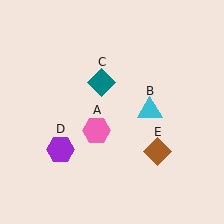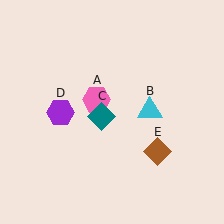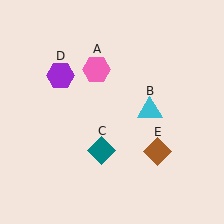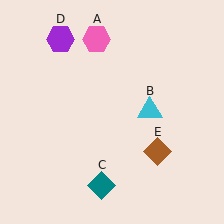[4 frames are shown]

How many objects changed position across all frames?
3 objects changed position: pink hexagon (object A), teal diamond (object C), purple hexagon (object D).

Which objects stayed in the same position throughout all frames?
Cyan triangle (object B) and brown diamond (object E) remained stationary.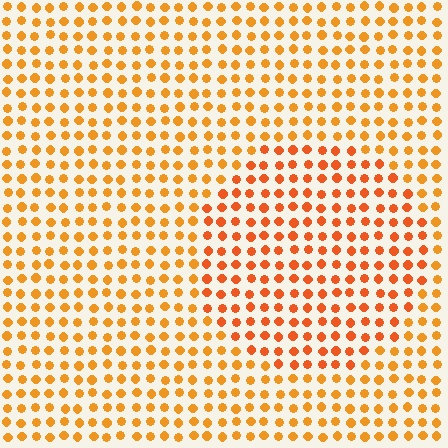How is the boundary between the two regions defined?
The boundary is defined purely by a slight shift in hue (about 18 degrees). Spacing, size, and orientation are identical on both sides.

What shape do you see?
I see a circle.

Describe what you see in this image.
The image is filled with small orange elements in a uniform arrangement. A circle-shaped region is visible where the elements are tinted to a slightly different hue, forming a subtle color boundary.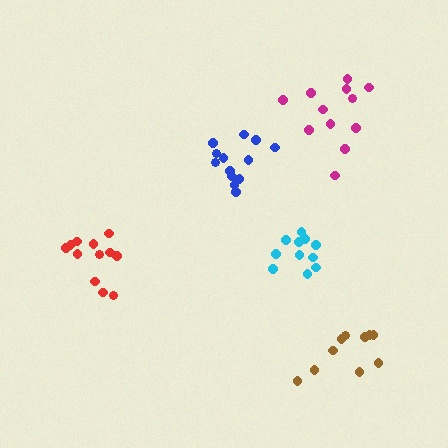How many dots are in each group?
Group 1: 11 dots, Group 2: 13 dots, Group 3: 12 dots, Group 4: 12 dots, Group 5: 10 dots (58 total).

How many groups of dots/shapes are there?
There are 5 groups.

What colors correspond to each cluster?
The clusters are colored: cyan, blue, magenta, red, brown.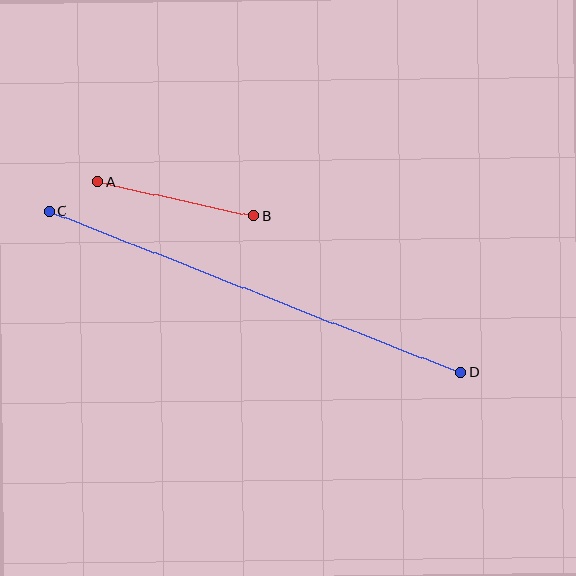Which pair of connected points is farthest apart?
Points C and D are farthest apart.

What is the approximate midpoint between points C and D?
The midpoint is at approximately (255, 292) pixels.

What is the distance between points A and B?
The distance is approximately 160 pixels.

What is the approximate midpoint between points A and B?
The midpoint is at approximately (176, 199) pixels.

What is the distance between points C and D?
The distance is approximately 442 pixels.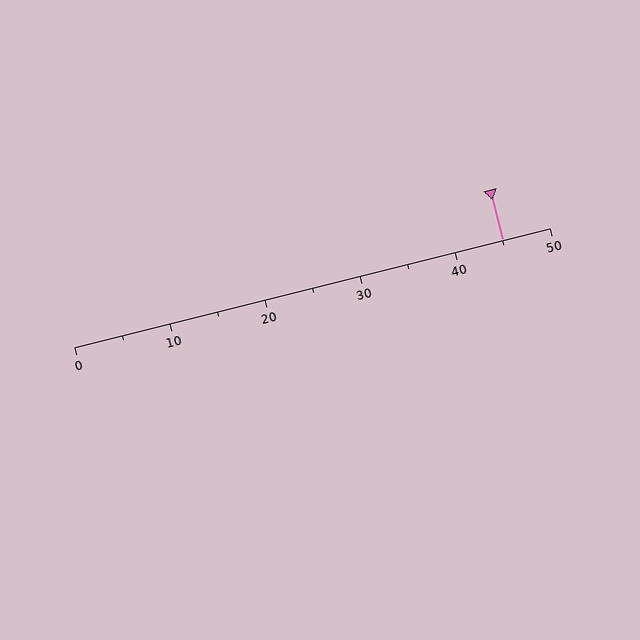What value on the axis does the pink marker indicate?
The marker indicates approximately 45.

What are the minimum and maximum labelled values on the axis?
The axis runs from 0 to 50.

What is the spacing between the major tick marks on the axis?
The major ticks are spaced 10 apart.